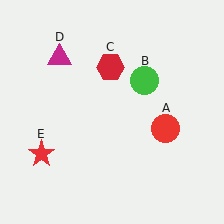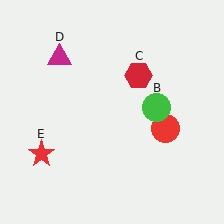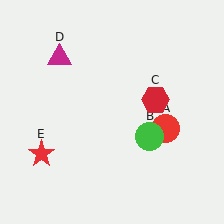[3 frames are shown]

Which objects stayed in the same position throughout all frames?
Red circle (object A) and magenta triangle (object D) and red star (object E) remained stationary.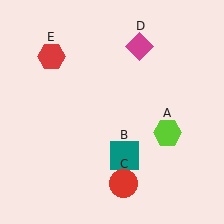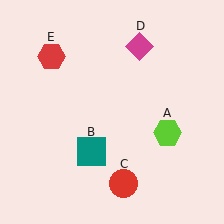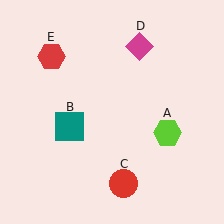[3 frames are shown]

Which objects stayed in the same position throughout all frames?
Lime hexagon (object A) and red circle (object C) and magenta diamond (object D) and red hexagon (object E) remained stationary.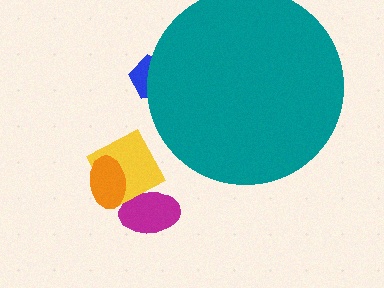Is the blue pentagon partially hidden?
Yes, the blue pentagon is partially hidden behind the teal circle.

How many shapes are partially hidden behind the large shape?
1 shape is partially hidden.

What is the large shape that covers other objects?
A teal circle.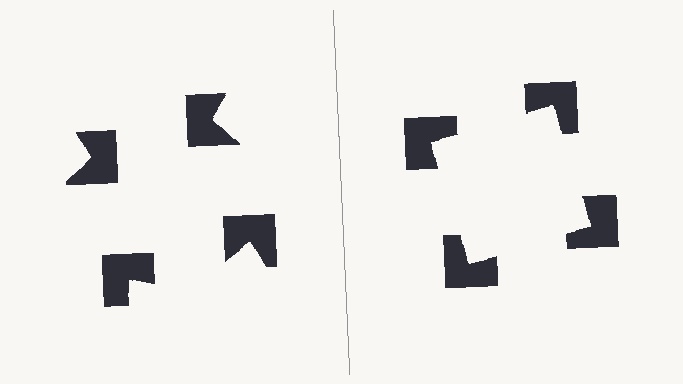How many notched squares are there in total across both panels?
8 — 4 on each side.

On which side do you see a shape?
An illusory square appears on the right side. On the left side the wedge cuts are rotated, so no coherent shape forms.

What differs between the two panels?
The notched squares are positioned identically on both sides; only the wedge orientations differ. On the right they align to a square; on the left they are misaligned.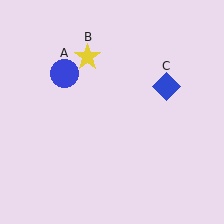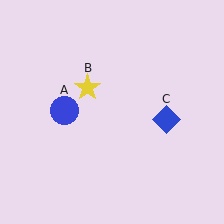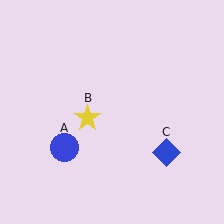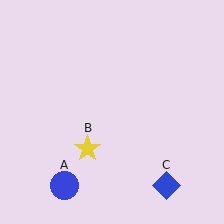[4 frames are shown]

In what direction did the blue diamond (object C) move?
The blue diamond (object C) moved down.